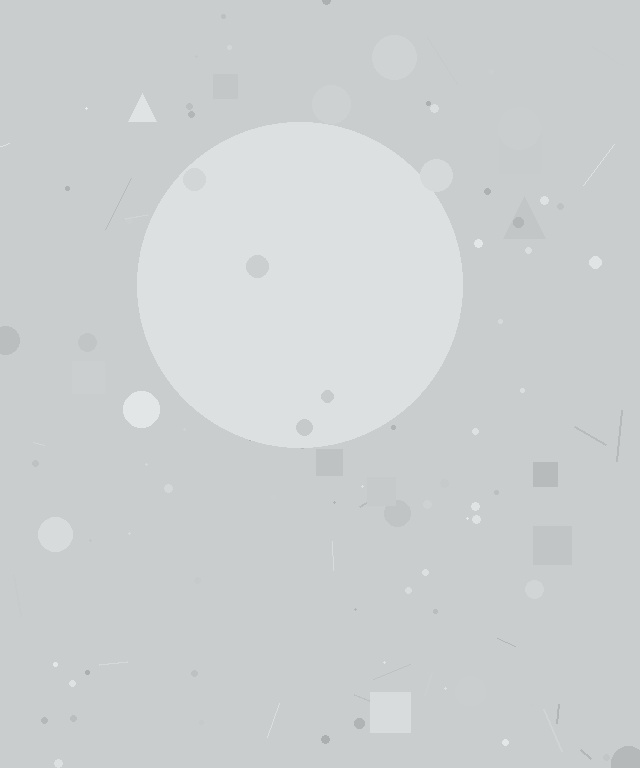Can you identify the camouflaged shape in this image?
The camouflaged shape is a circle.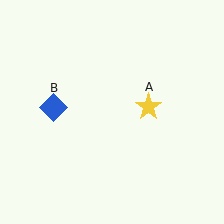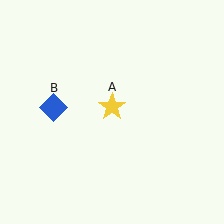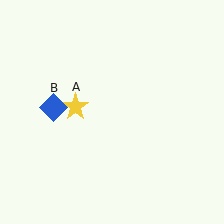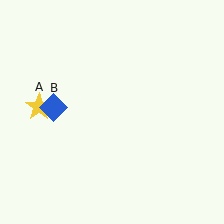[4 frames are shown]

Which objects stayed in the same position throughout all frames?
Blue diamond (object B) remained stationary.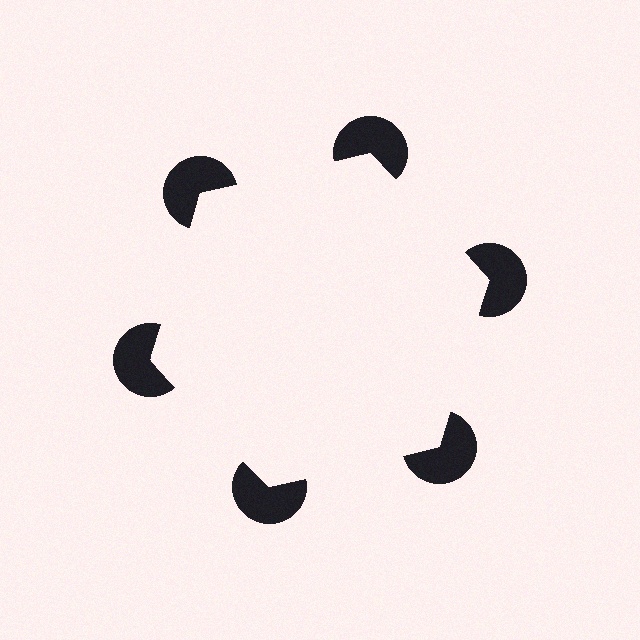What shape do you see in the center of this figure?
An illusory hexagon — its edges are inferred from the aligned wedge cuts in the pac-man discs, not physically drawn.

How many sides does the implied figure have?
6 sides.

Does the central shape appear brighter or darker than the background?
It typically appears slightly brighter than the background, even though no actual brightness change is drawn.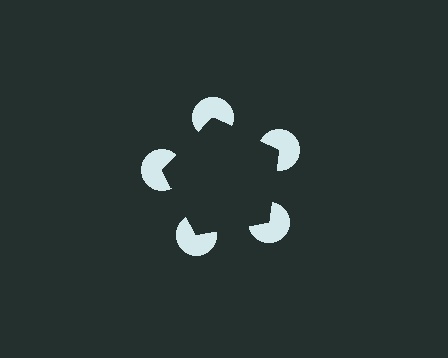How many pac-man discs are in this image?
There are 5 — one at each vertex of the illusory pentagon.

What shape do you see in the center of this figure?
An illusory pentagon — its edges are inferred from the aligned wedge cuts in the pac-man discs, not physically drawn.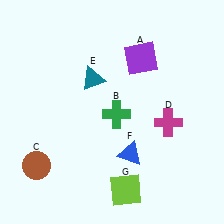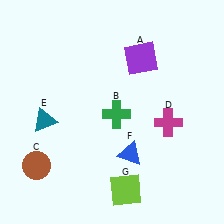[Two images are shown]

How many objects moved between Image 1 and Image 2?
1 object moved between the two images.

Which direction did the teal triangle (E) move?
The teal triangle (E) moved left.